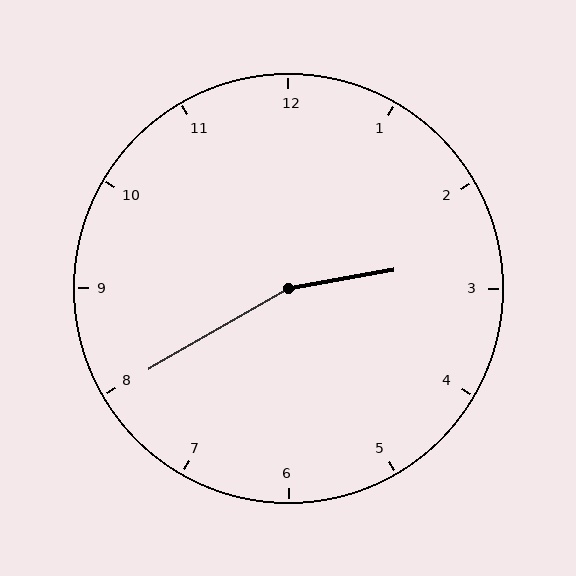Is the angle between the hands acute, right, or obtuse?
It is obtuse.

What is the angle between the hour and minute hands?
Approximately 160 degrees.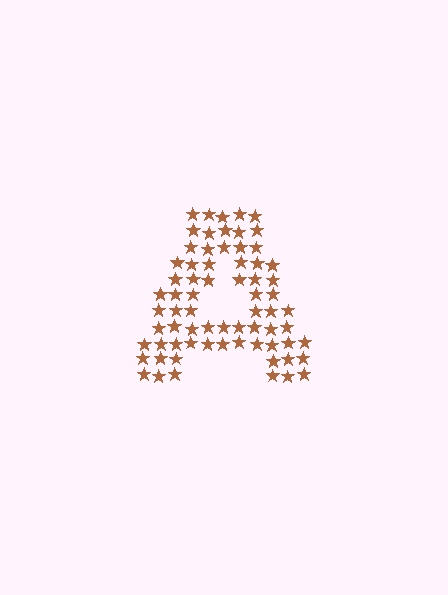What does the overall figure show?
The overall figure shows the letter A.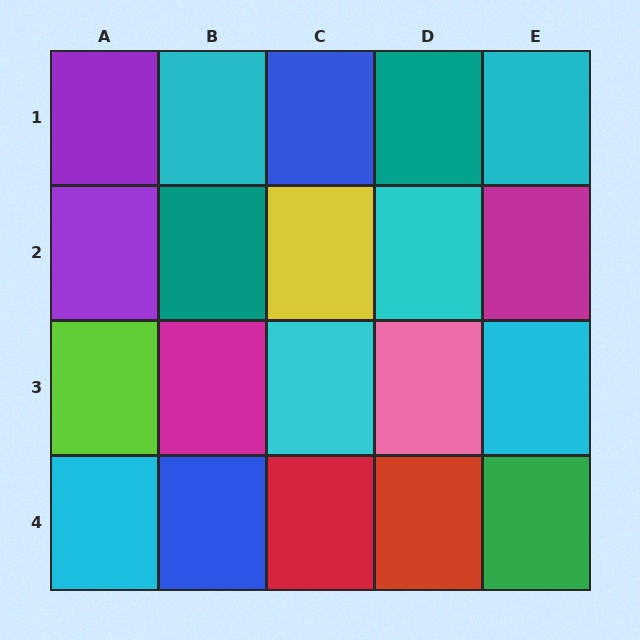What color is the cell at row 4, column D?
Red.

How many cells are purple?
2 cells are purple.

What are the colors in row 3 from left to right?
Lime, magenta, cyan, pink, cyan.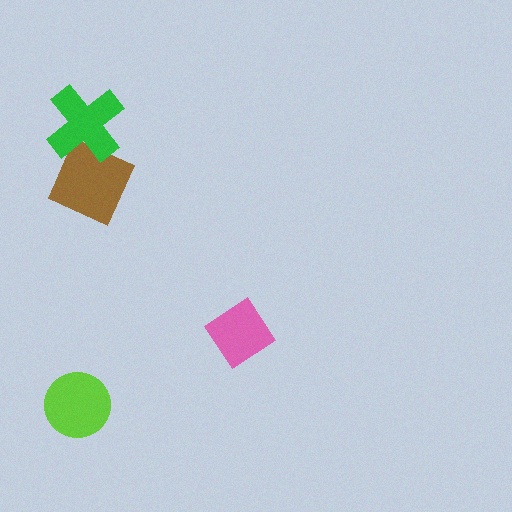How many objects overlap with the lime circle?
0 objects overlap with the lime circle.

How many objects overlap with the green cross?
1 object overlaps with the green cross.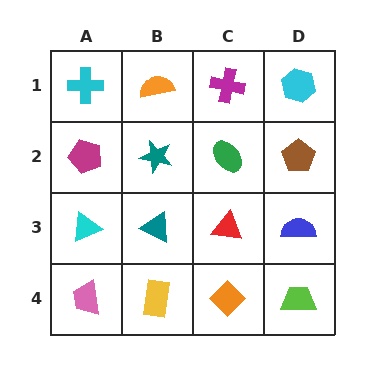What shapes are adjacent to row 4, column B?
A teal triangle (row 3, column B), a pink trapezoid (row 4, column A), an orange diamond (row 4, column C).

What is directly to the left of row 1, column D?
A magenta cross.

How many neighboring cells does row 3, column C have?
4.